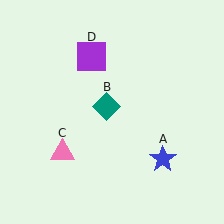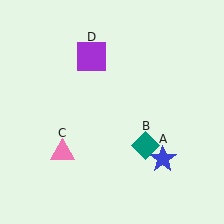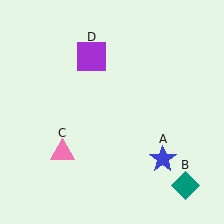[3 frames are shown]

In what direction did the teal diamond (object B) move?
The teal diamond (object B) moved down and to the right.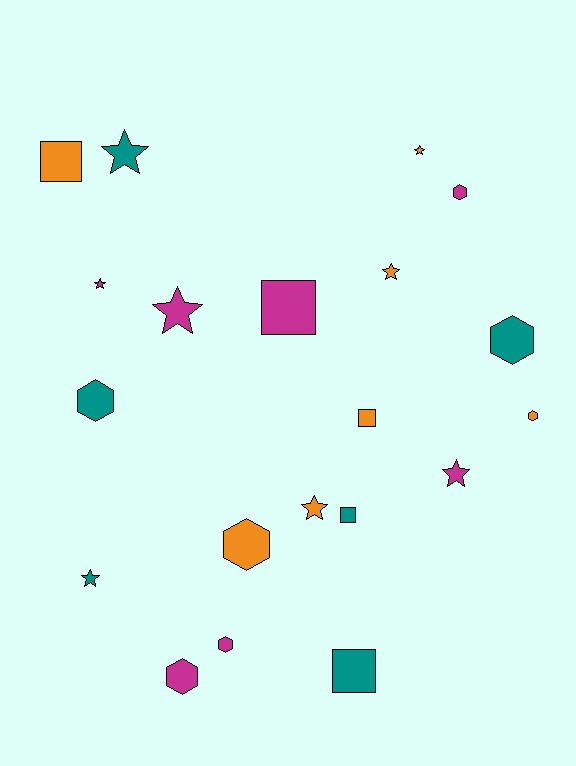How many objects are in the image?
There are 20 objects.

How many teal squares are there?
There are 2 teal squares.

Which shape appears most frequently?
Star, with 8 objects.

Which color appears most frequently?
Orange, with 7 objects.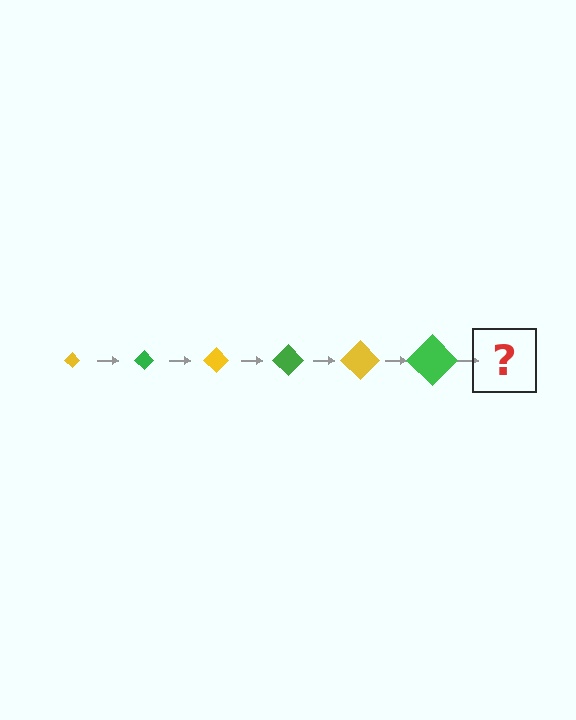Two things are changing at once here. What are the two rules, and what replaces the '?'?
The two rules are that the diamond grows larger each step and the color cycles through yellow and green. The '?' should be a yellow diamond, larger than the previous one.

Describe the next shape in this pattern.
It should be a yellow diamond, larger than the previous one.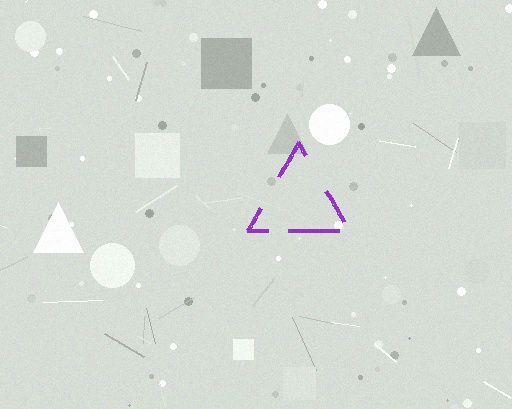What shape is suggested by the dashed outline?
The dashed outline suggests a triangle.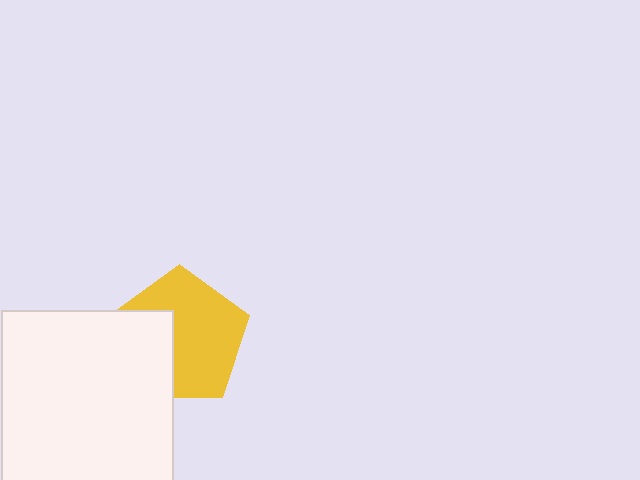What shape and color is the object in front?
The object in front is a white square.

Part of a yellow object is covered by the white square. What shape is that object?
It is a pentagon.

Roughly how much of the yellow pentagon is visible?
About half of it is visible (roughly 65%).